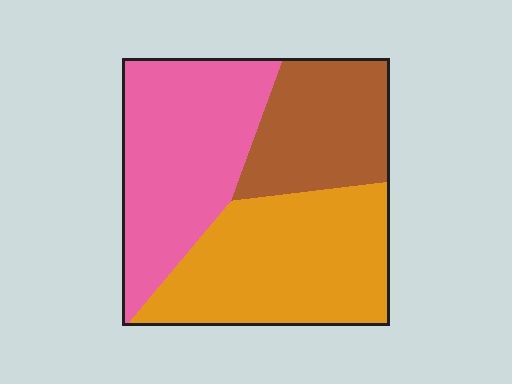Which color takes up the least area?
Brown, at roughly 25%.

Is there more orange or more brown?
Orange.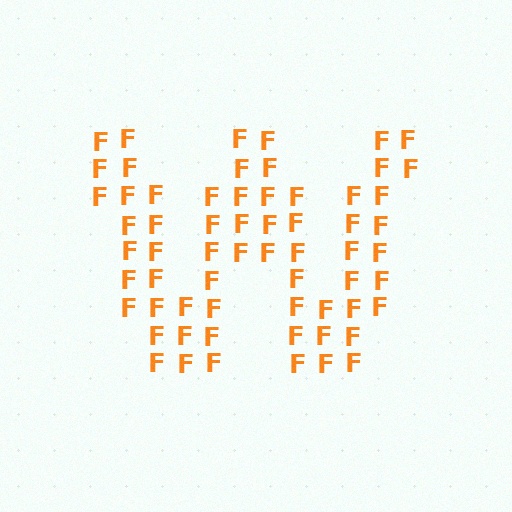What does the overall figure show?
The overall figure shows the letter W.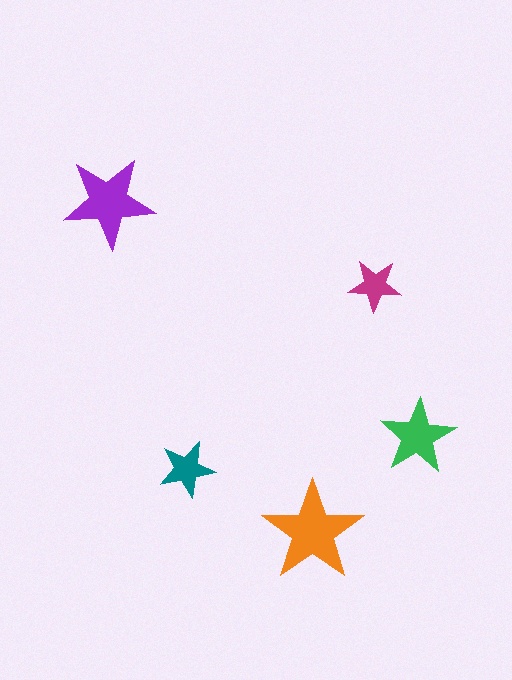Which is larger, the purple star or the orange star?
The orange one.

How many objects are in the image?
There are 5 objects in the image.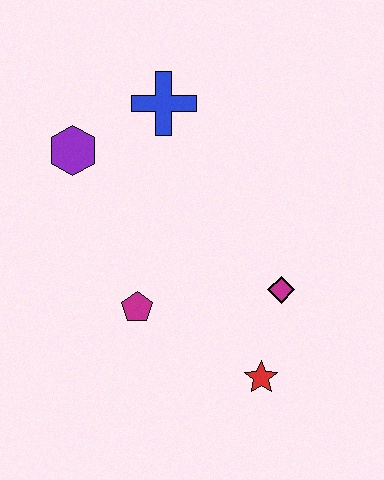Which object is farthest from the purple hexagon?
The red star is farthest from the purple hexagon.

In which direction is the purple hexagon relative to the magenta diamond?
The purple hexagon is to the left of the magenta diamond.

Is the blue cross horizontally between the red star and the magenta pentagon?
Yes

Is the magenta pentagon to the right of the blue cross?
No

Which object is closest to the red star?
The magenta diamond is closest to the red star.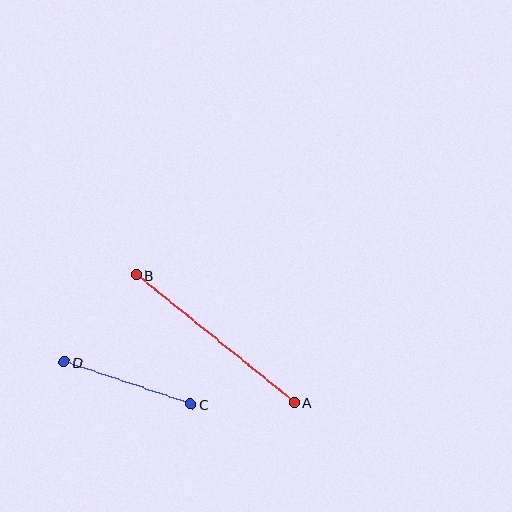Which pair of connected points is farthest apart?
Points A and B are farthest apart.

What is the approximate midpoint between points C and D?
The midpoint is at approximately (127, 383) pixels.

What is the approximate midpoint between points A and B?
The midpoint is at approximately (215, 339) pixels.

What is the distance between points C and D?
The distance is approximately 133 pixels.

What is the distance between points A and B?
The distance is approximately 203 pixels.